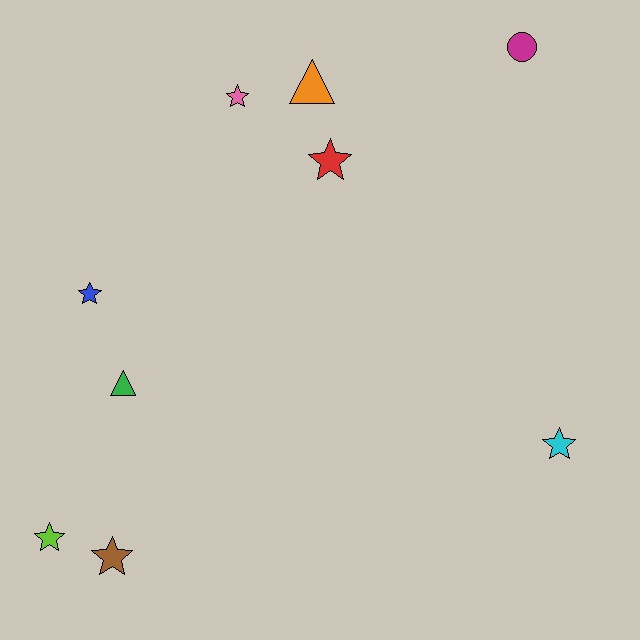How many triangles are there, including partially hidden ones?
There are 2 triangles.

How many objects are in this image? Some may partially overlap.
There are 9 objects.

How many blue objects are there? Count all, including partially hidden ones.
There is 1 blue object.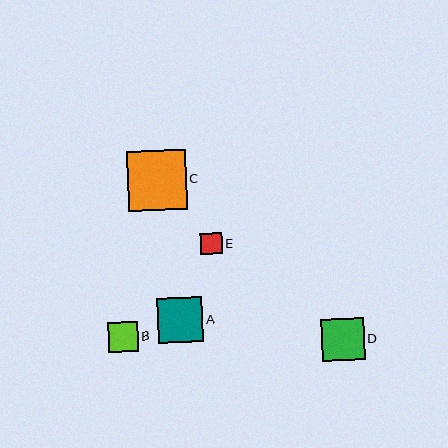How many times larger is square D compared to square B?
Square D is approximately 1.4 times the size of square B.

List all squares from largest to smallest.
From largest to smallest: C, A, D, B, E.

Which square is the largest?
Square C is the largest with a size of approximately 59 pixels.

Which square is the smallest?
Square E is the smallest with a size of approximately 22 pixels.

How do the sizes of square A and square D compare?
Square A and square D are approximately the same size.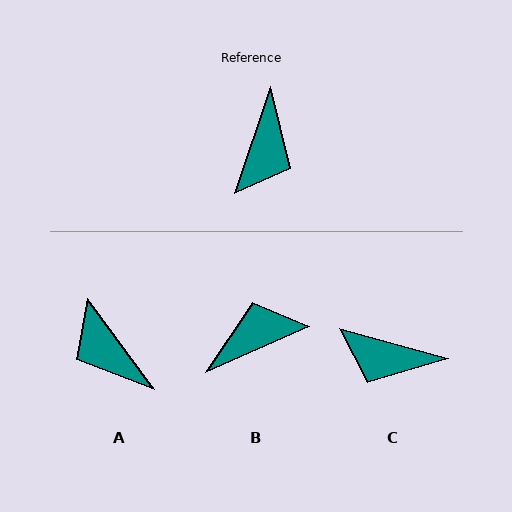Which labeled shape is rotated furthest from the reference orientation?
B, about 133 degrees away.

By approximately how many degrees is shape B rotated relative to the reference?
Approximately 133 degrees counter-clockwise.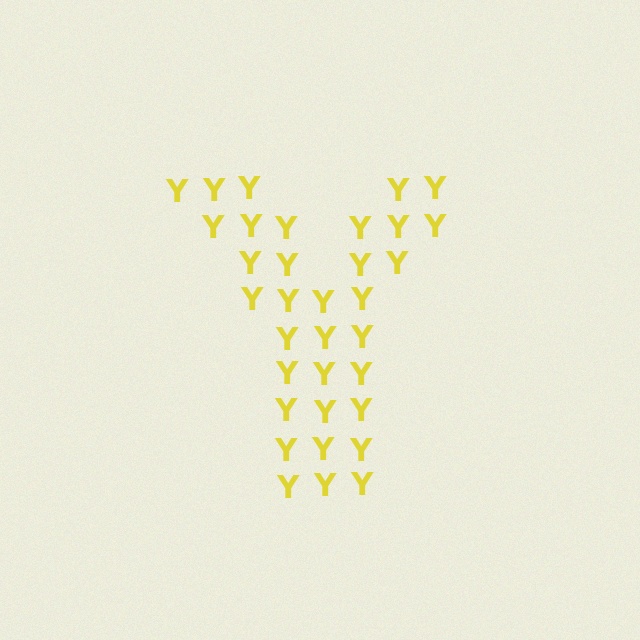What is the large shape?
The large shape is the letter Y.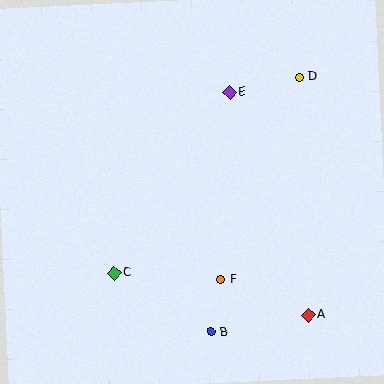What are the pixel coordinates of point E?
Point E is at (230, 93).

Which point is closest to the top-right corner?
Point D is closest to the top-right corner.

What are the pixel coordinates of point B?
Point B is at (211, 332).